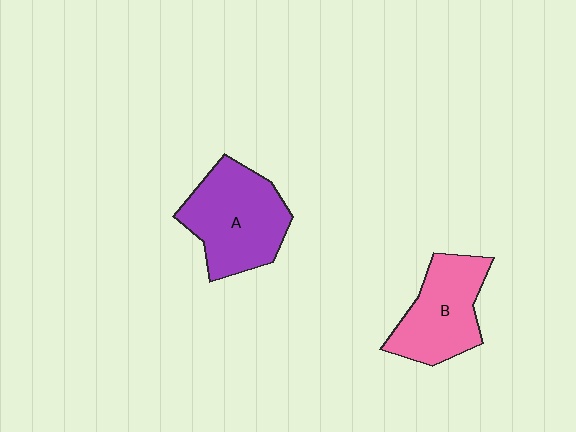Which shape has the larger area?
Shape A (purple).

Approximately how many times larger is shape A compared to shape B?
Approximately 1.2 times.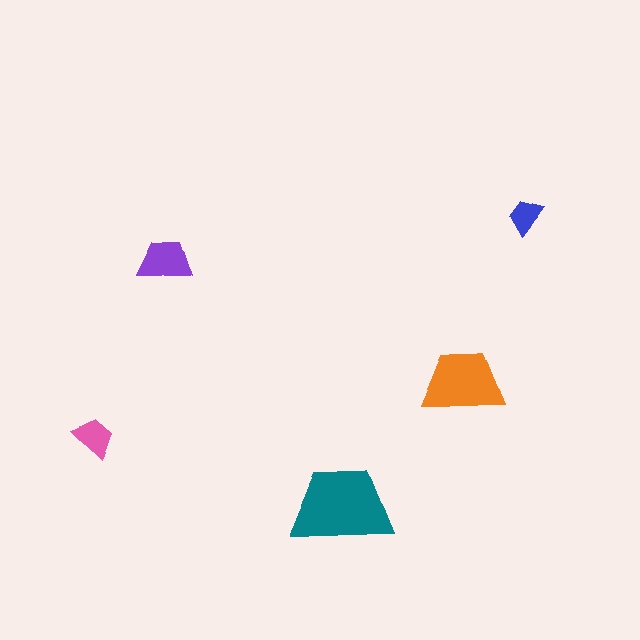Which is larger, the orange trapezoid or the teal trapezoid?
The teal one.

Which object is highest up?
The blue trapezoid is topmost.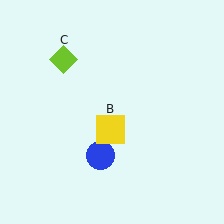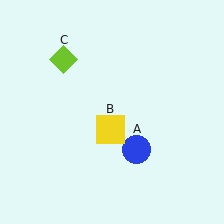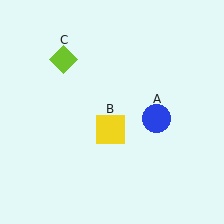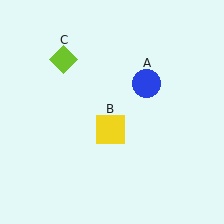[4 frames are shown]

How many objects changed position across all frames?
1 object changed position: blue circle (object A).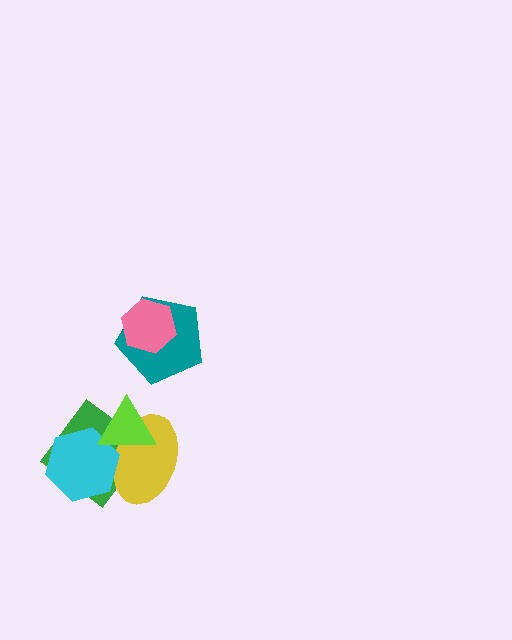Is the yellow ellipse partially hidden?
Yes, it is partially covered by another shape.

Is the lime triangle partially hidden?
No, no other shape covers it.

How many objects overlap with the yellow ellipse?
3 objects overlap with the yellow ellipse.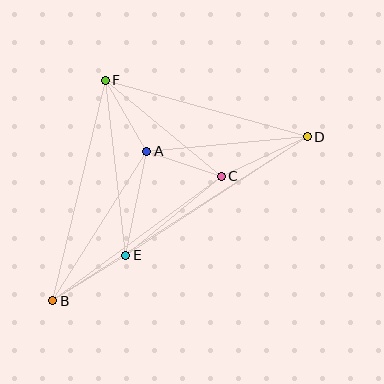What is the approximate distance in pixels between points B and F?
The distance between B and F is approximately 226 pixels.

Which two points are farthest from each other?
Points B and D are farthest from each other.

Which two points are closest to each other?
Points A and C are closest to each other.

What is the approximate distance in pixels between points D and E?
The distance between D and E is approximately 217 pixels.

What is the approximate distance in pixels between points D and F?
The distance between D and F is approximately 210 pixels.